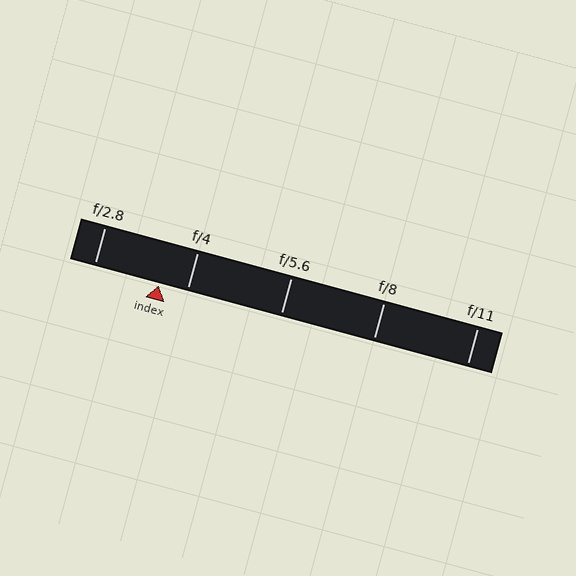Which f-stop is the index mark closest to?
The index mark is closest to f/4.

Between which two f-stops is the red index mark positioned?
The index mark is between f/2.8 and f/4.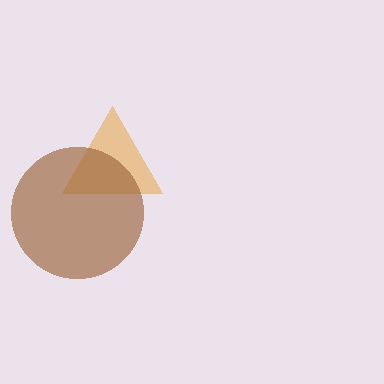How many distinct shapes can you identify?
There are 2 distinct shapes: an orange triangle, a brown circle.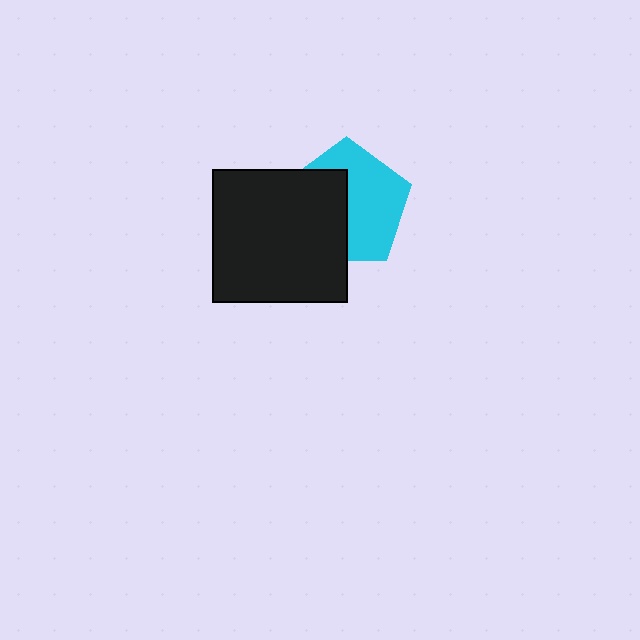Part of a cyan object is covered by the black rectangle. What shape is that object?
It is a pentagon.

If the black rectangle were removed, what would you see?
You would see the complete cyan pentagon.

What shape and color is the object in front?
The object in front is a black rectangle.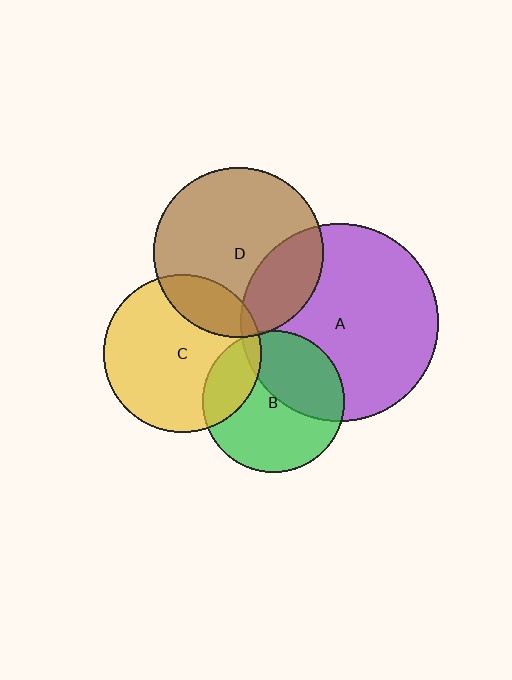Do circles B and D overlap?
Yes.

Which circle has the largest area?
Circle A (purple).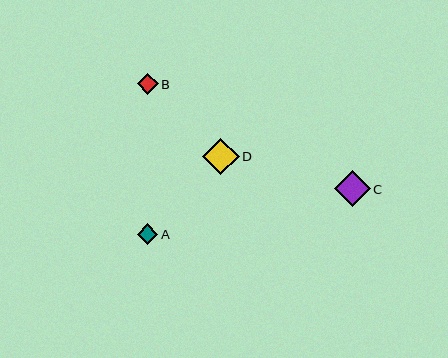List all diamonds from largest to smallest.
From largest to smallest: D, C, B, A.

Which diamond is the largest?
Diamond D is the largest with a size of approximately 37 pixels.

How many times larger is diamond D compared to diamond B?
Diamond D is approximately 1.8 times the size of diamond B.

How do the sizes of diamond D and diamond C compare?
Diamond D and diamond C are approximately the same size.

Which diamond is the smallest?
Diamond A is the smallest with a size of approximately 20 pixels.